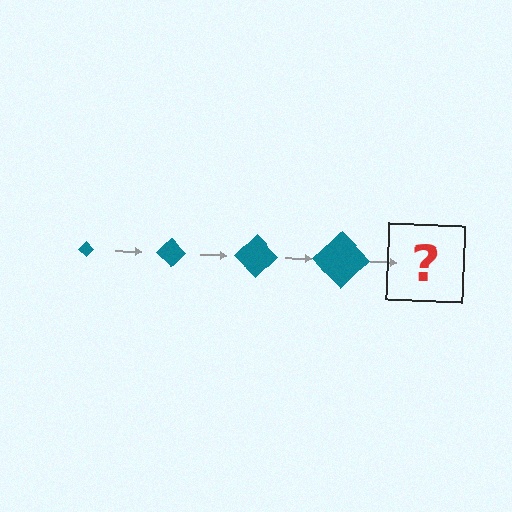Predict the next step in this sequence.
The next step is a teal diamond, larger than the previous one.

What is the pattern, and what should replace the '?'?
The pattern is that the diamond gets progressively larger each step. The '?' should be a teal diamond, larger than the previous one.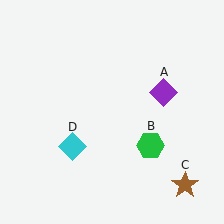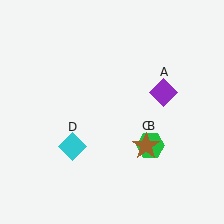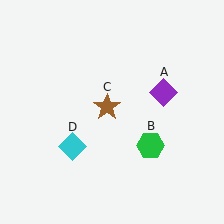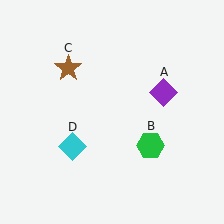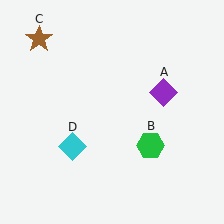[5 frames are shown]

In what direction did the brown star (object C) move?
The brown star (object C) moved up and to the left.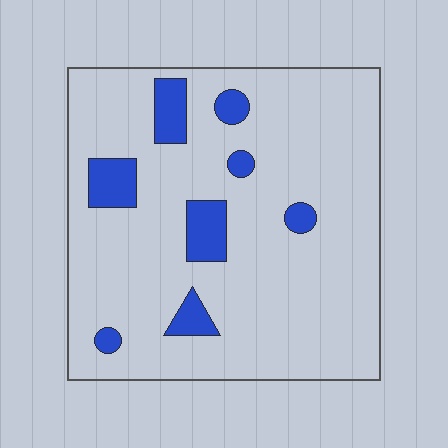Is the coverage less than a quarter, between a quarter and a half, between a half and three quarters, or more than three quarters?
Less than a quarter.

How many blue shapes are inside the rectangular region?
8.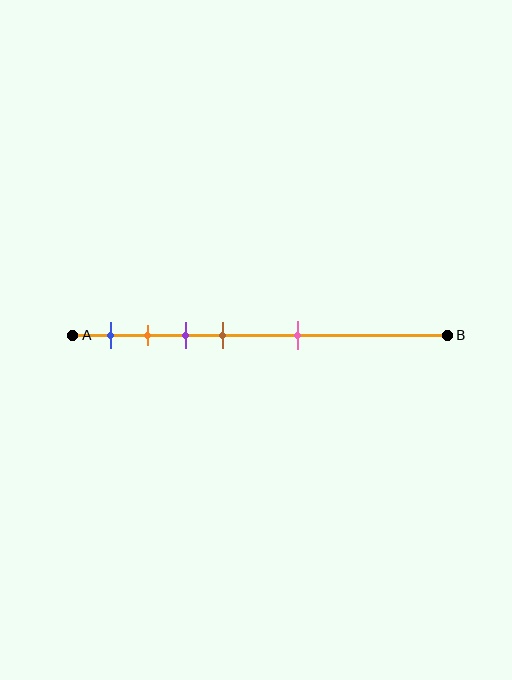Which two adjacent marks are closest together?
The orange and purple marks are the closest adjacent pair.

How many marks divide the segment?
There are 5 marks dividing the segment.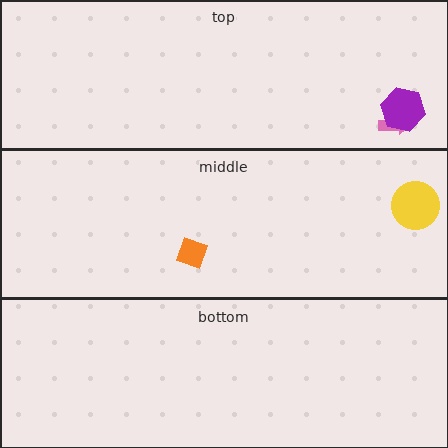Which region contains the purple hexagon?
The top region.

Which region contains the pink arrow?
The top region.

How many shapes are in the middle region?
2.